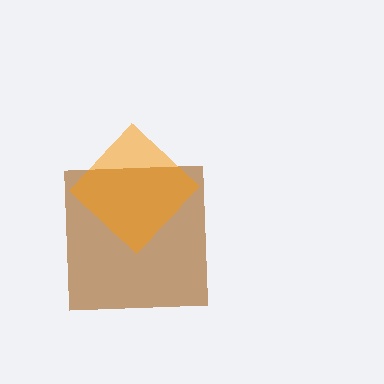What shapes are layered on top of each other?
The layered shapes are: a brown square, an orange diamond.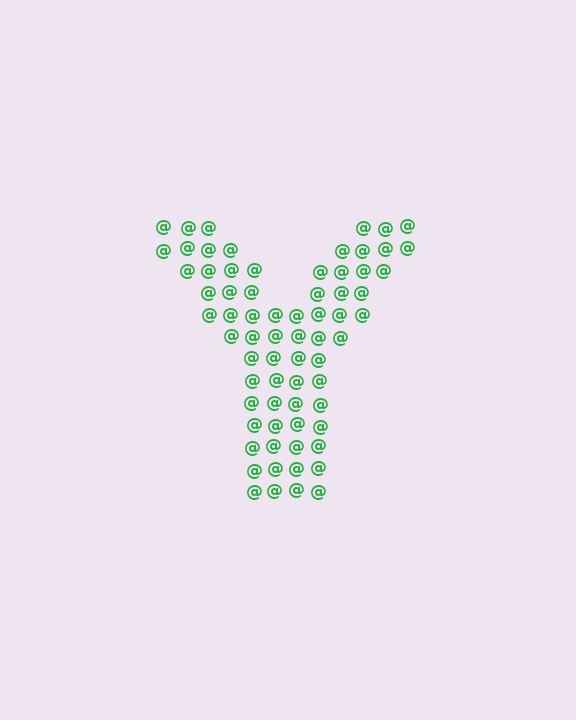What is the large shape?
The large shape is the letter Y.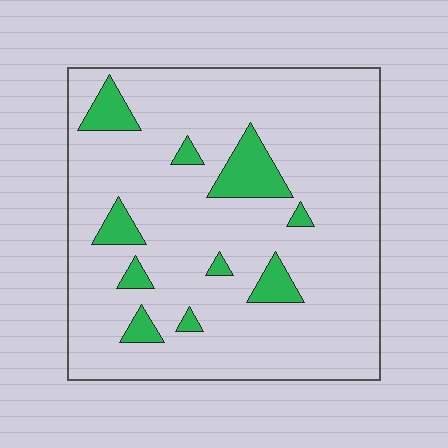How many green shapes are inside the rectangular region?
10.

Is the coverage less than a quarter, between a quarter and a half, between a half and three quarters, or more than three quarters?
Less than a quarter.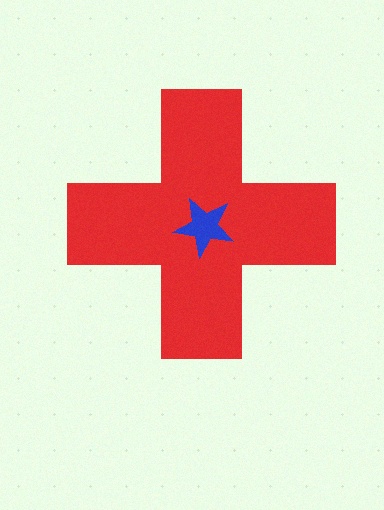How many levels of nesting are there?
2.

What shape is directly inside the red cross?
The blue star.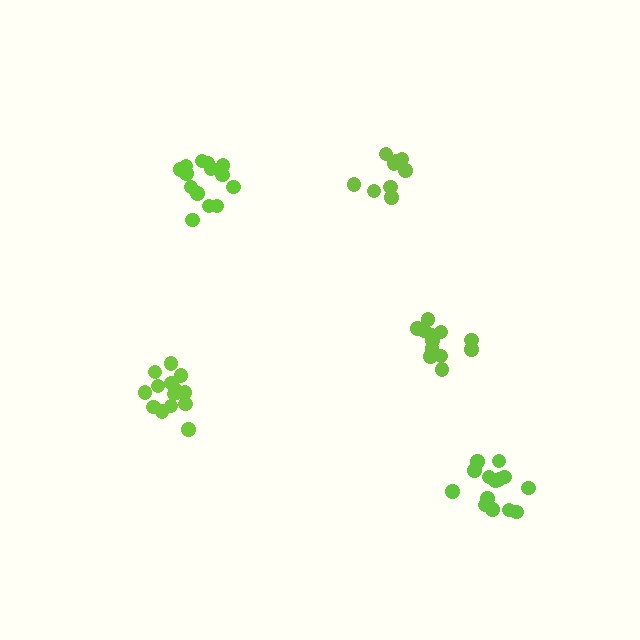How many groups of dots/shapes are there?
There are 5 groups.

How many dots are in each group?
Group 1: 12 dots, Group 2: 14 dots, Group 3: 9 dots, Group 4: 15 dots, Group 5: 14 dots (64 total).